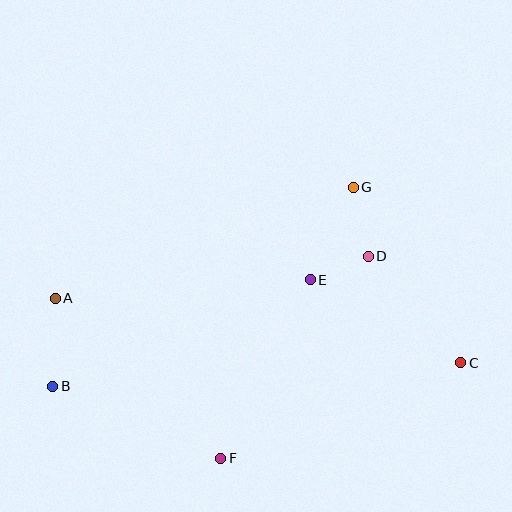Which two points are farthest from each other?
Points A and C are farthest from each other.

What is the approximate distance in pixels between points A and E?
The distance between A and E is approximately 255 pixels.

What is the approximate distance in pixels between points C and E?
The distance between C and E is approximately 172 pixels.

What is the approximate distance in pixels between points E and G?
The distance between E and G is approximately 102 pixels.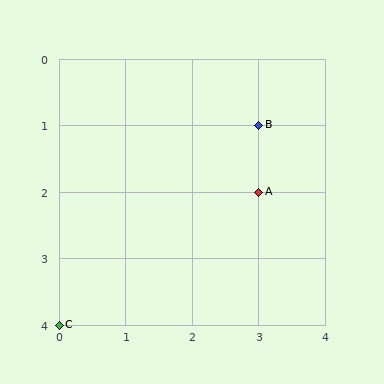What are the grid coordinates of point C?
Point C is at grid coordinates (0, 4).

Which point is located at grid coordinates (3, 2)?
Point A is at (3, 2).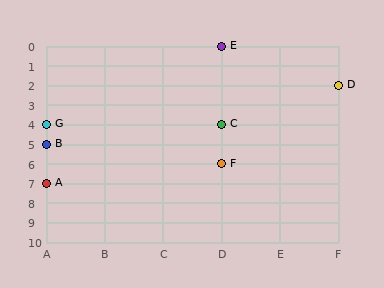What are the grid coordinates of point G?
Point G is at grid coordinates (A, 4).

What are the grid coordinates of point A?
Point A is at grid coordinates (A, 7).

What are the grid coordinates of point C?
Point C is at grid coordinates (D, 4).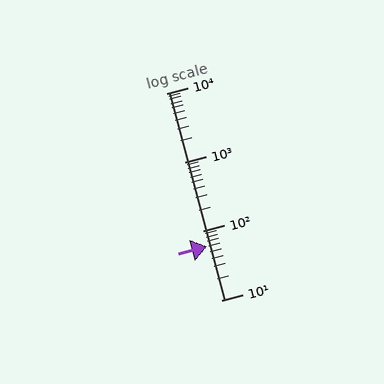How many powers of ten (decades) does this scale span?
The scale spans 3 decades, from 10 to 10000.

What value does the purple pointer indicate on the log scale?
The pointer indicates approximately 60.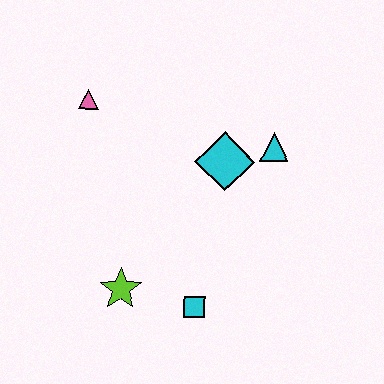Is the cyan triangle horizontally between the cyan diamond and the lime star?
No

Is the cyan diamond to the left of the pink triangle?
No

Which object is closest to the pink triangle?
The cyan diamond is closest to the pink triangle.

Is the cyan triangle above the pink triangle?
No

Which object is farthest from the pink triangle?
The cyan square is farthest from the pink triangle.